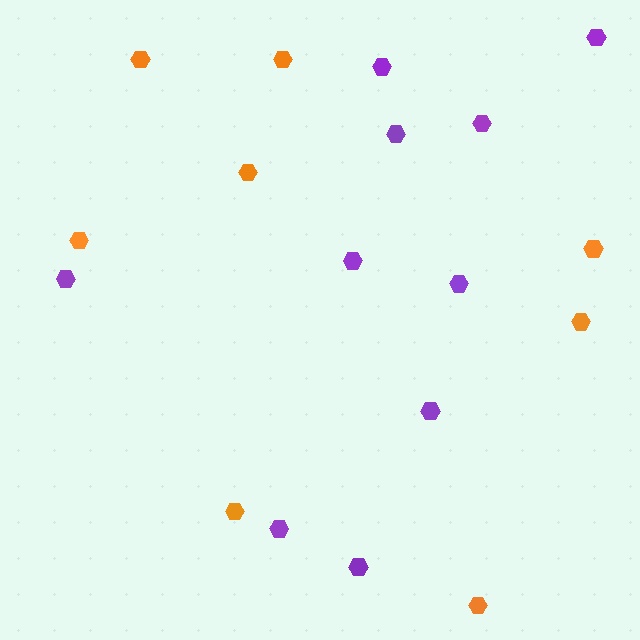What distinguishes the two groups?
There are 2 groups: one group of orange hexagons (8) and one group of purple hexagons (10).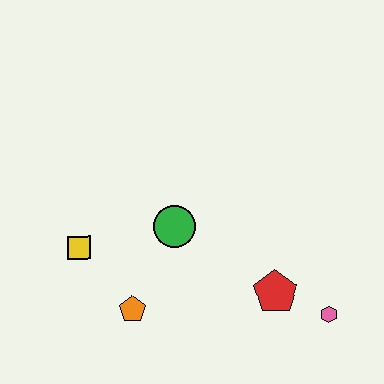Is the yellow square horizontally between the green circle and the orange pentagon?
No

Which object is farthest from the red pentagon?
The yellow square is farthest from the red pentagon.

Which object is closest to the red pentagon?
The pink hexagon is closest to the red pentagon.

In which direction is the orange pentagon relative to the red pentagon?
The orange pentagon is to the left of the red pentagon.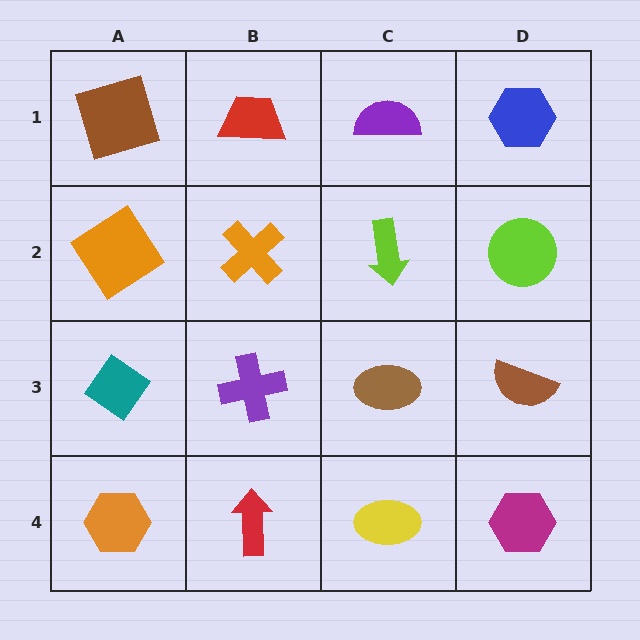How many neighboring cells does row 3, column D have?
3.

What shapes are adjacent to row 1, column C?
A lime arrow (row 2, column C), a red trapezoid (row 1, column B), a blue hexagon (row 1, column D).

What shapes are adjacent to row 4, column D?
A brown semicircle (row 3, column D), a yellow ellipse (row 4, column C).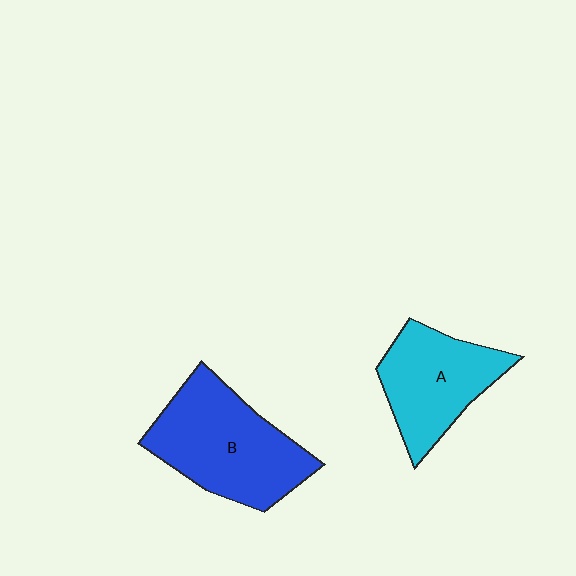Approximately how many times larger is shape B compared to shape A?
Approximately 1.3 times.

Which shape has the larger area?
Shape B (blue).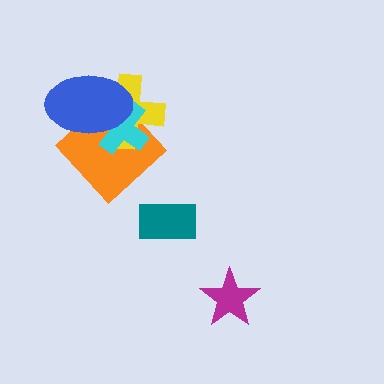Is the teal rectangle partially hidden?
No, no other shape covers it.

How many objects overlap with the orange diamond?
3 objects overlap with the orange diamond.